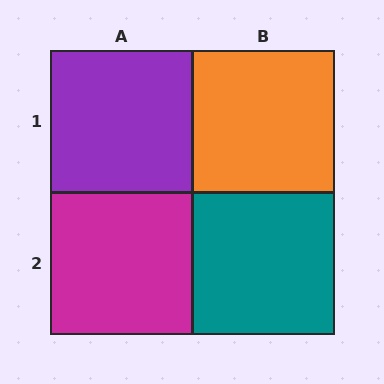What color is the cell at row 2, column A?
Magenta.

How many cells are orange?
1 cell is orange.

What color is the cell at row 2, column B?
Teal.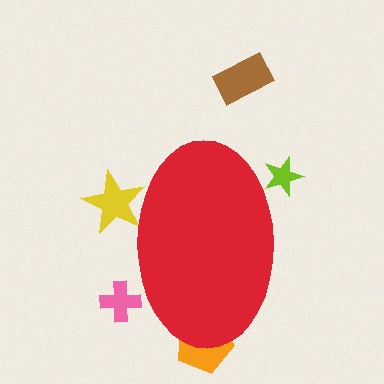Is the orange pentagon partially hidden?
Yes, the orange pentagon is partially hidden behind the red ellipse.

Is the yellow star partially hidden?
Yes, the yellow star is partially hidden behind the red ellipse.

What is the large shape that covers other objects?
A red ellipse.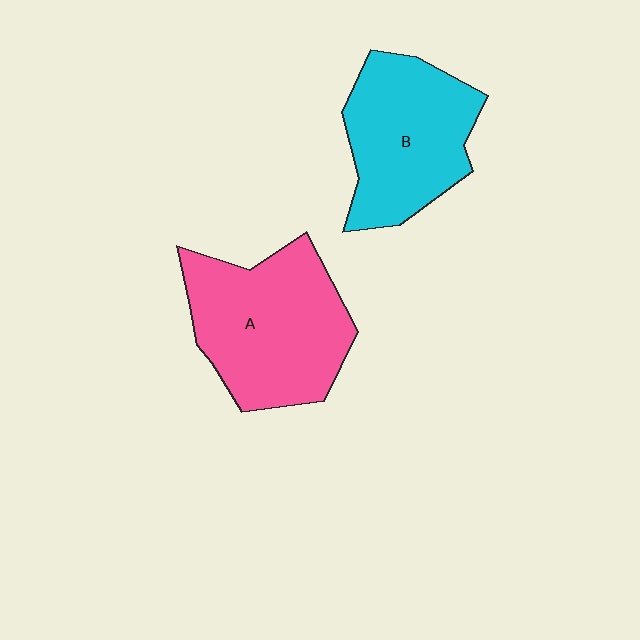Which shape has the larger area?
Shape A (pink).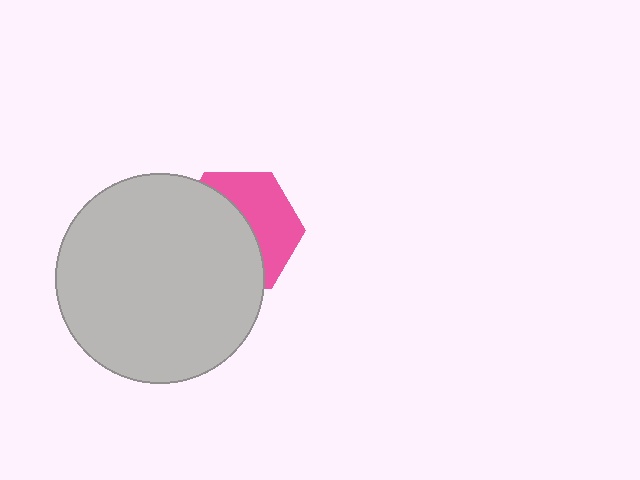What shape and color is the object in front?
The object in front is a light gray circle.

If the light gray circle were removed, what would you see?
You would see the complete pink hexagon.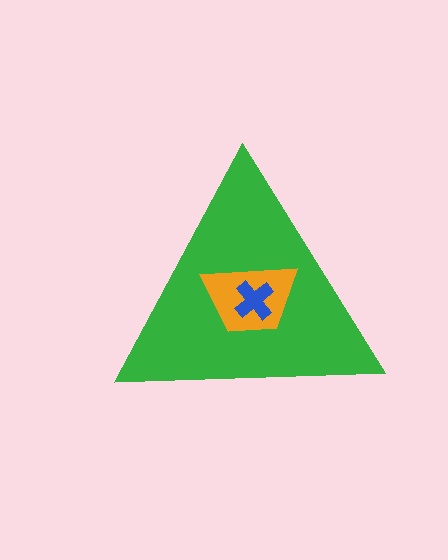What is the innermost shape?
The blue cross.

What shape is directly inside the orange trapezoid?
The blue cross.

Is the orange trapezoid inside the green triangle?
Yes.